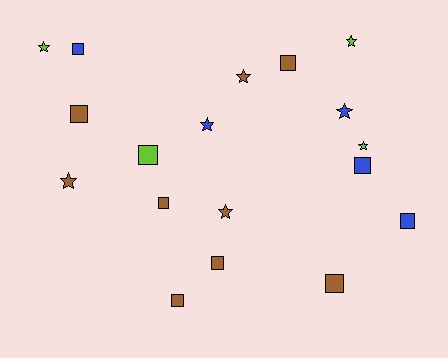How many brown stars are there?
There are 3 brown stars.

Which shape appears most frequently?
Square, with 10 objects.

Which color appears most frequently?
Brown, with 9 objects.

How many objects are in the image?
There are 18 objects.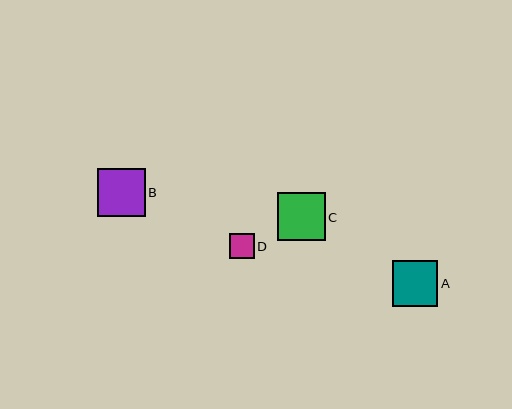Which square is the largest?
Square B is the largest with a size of approximately 48 pixels.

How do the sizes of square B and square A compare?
Square B and square A are approximately the same size.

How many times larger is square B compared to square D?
Square B is approximately 2.0 times the size of square D.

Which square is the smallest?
Square D is the smallest with a size of approximately 24 pixels.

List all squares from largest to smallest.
From largest to smallest: B, C, A, D.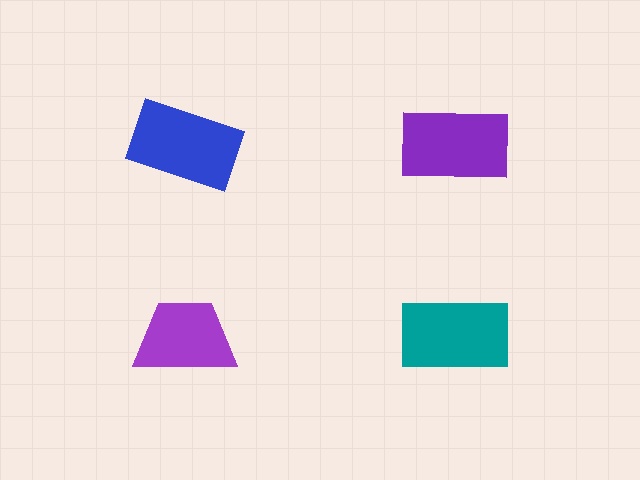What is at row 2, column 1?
A purple trapezoid.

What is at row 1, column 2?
A purple rectangle.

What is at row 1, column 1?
A blue rectangle.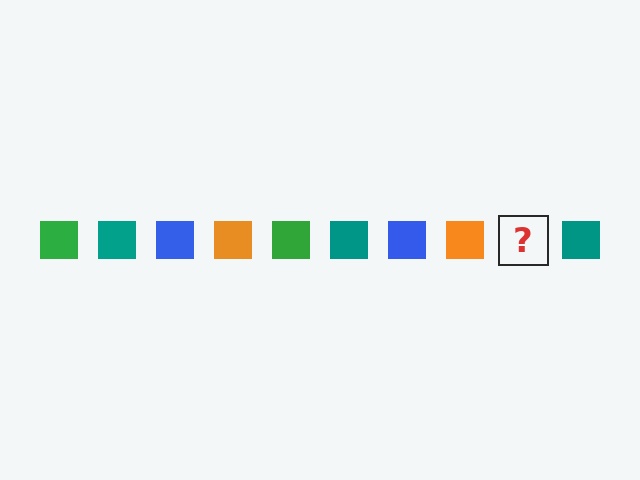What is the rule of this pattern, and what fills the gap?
The rule is that the pattern cycles through green, teal, blue, orange squares. The gap should be filled with a green square.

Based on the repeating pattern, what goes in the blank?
The blank should be a green square.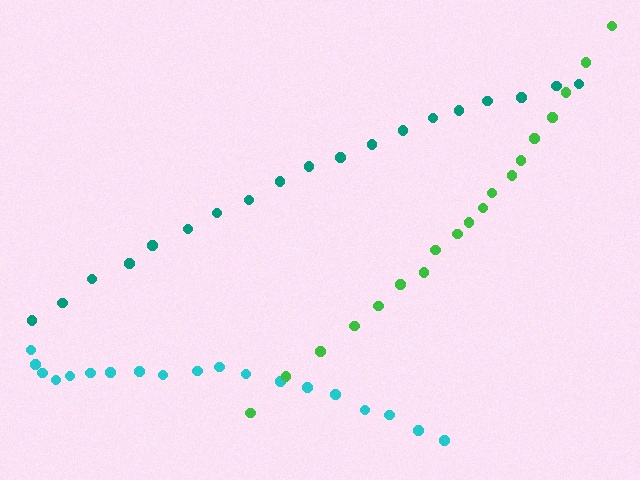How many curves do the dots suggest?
There are 3 distinct paths.